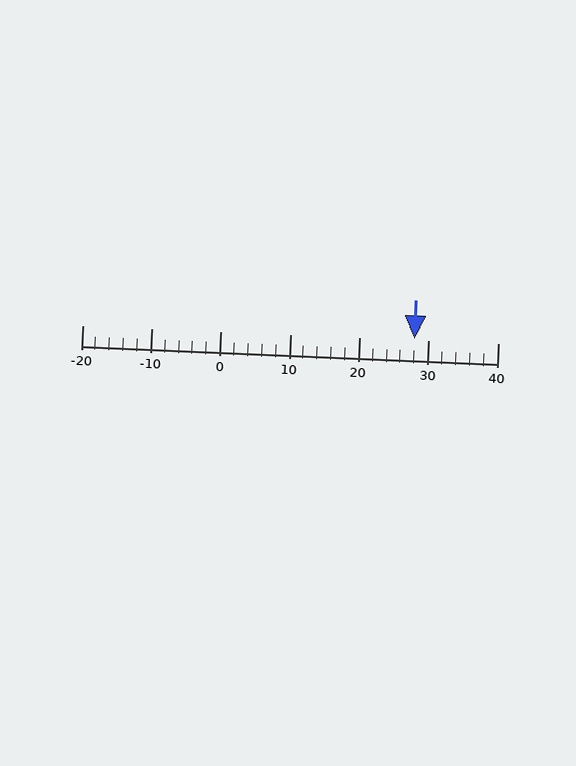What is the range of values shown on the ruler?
The ruler shows values from -20 to 40.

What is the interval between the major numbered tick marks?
The major tick marks are spaced 10 units apart.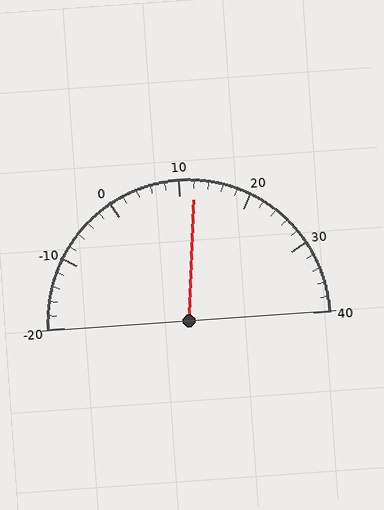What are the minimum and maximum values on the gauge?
The gauge ranges from -20 to 40.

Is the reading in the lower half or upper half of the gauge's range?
The reading is in the upper half of the range (-20 to 40).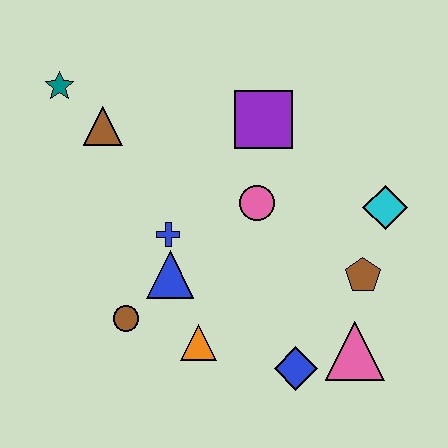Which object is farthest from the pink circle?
The teal star is farthest from the pink circle.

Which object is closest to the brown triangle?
The teal star is closest to the brown triangle.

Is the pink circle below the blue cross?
No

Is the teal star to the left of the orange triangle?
Yes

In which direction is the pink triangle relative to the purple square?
The pink triangle is below the purple square.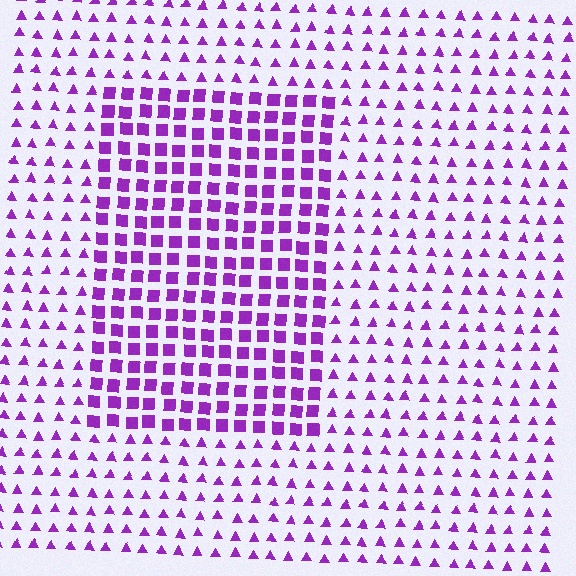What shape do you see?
I see a rectangle.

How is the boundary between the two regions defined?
The boundary is defined by a change in element shape: squares inside vs. triangles outside. All elements share the same color and spacing.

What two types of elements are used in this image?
The image uses squares inside the rectangle region and triangles outside it.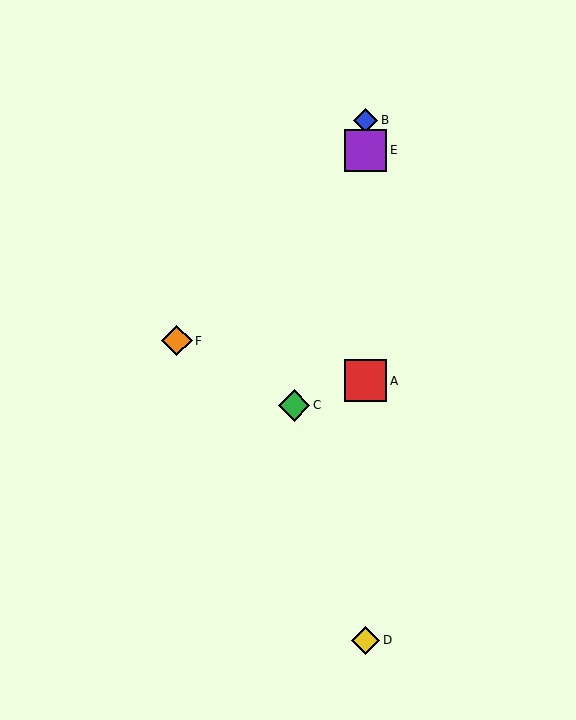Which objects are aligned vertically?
Objects A, B, D, E are aligned vertically.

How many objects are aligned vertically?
4 objects (A, B, D, E) are aligned vertically.